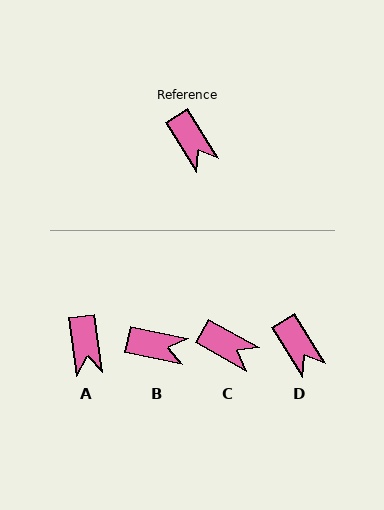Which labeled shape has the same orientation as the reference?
D.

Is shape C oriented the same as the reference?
No, it is off by about 29 degrees.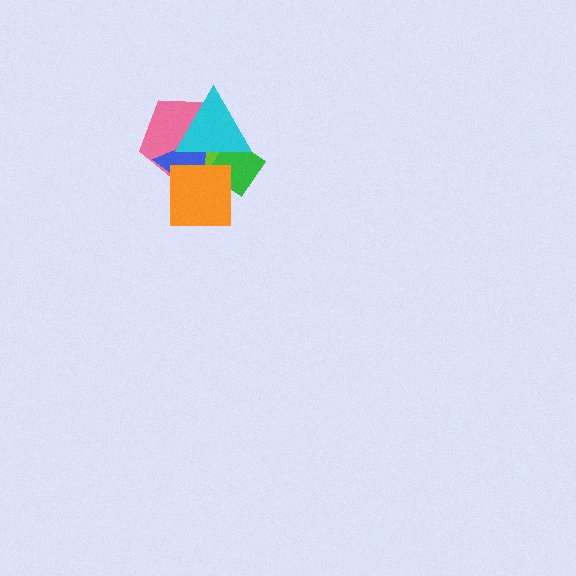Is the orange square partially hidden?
No, no other shape covers it.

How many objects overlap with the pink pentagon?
5 objects overlap with the pink pentagon.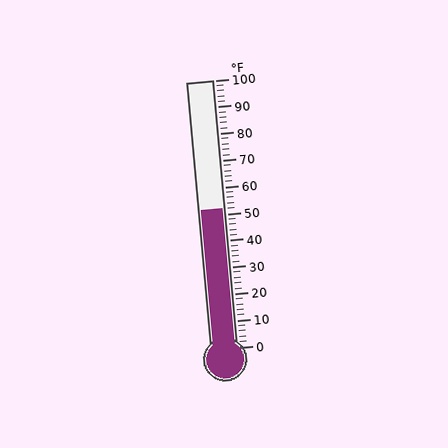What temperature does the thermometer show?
The thermometer shows approximately 52°F.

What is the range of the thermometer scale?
The thermometer scale ranges from 0°F to 100°F.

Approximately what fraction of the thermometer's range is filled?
The thermometer is filled to approximately 50% of its range.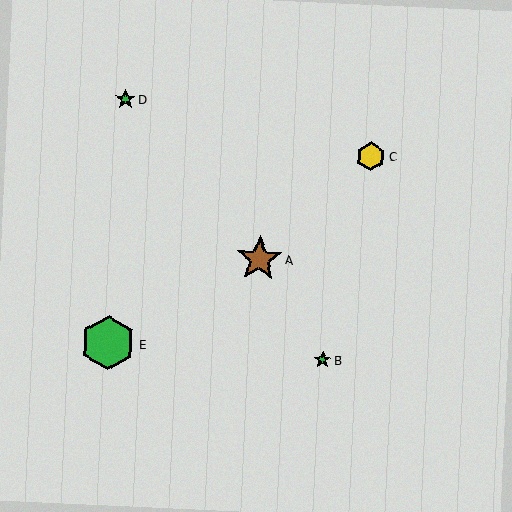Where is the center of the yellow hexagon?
The center of the yellow hexagon is at (371, 156).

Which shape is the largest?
The green hexagon (labeled E) is the largest.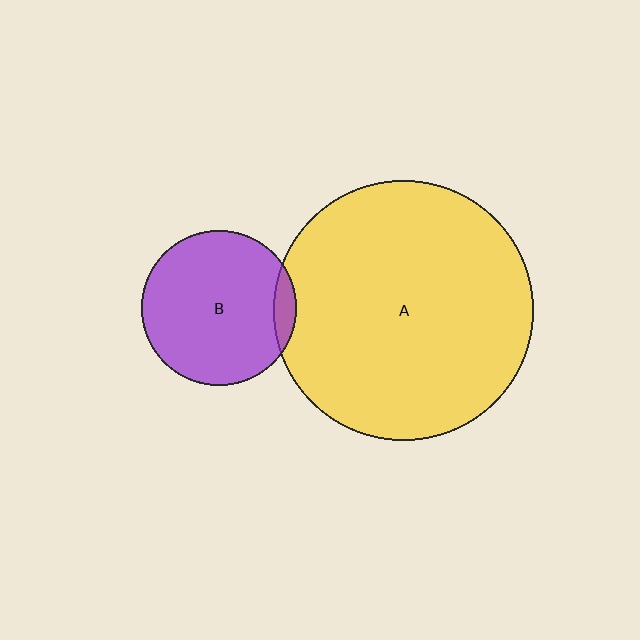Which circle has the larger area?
Circle A (yellow).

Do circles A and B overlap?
Yes.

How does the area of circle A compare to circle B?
Approximately 2.8 times.